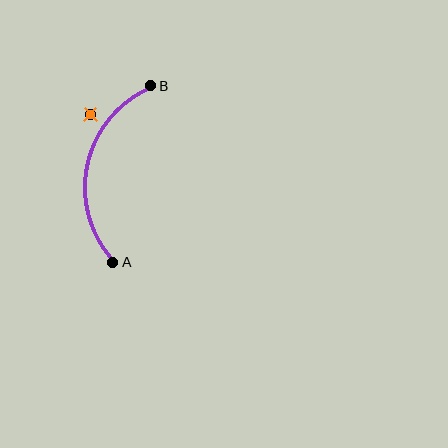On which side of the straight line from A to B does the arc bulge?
The arc bulges to the left of the straight line connecting A and B.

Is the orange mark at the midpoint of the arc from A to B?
No — the orange mark does not lie on the arc at all. It sits slightly outside the curve.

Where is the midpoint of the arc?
The arc midpoint is the point on the curve farthest from the straight line joining A and B. It sits to the left of that line.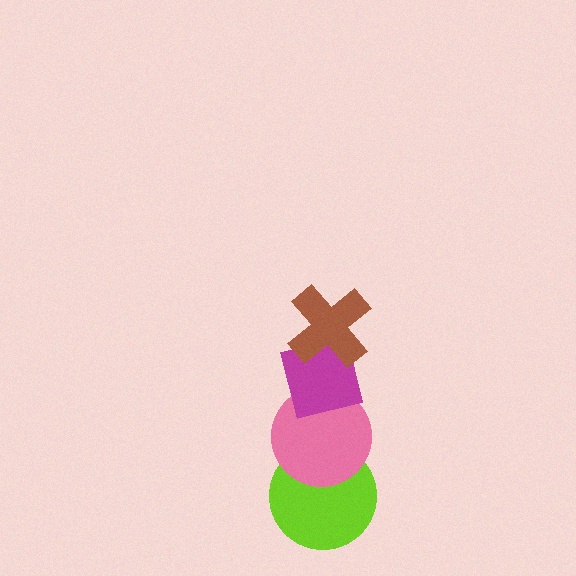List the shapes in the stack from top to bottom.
From top to bottom: the brown cross, the magenta square, the pink circle, the lime circle.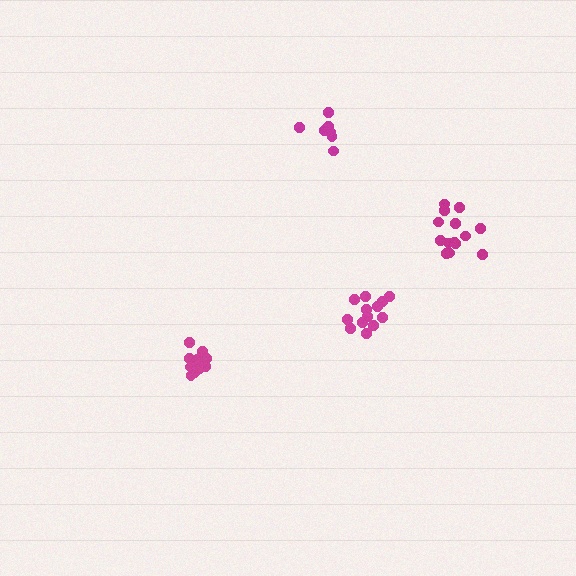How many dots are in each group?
Group 1: 12 dots, Group 2: 14 dots, Group 3: 8 dots, Group 4: 13 dots (47 total).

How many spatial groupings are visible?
There are 4 spatial groupings.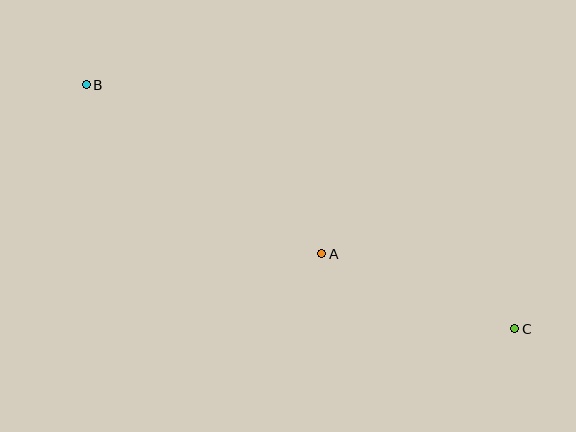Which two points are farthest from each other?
Points B and C are farthest from each other.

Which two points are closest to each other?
Points A and C are closest to each other.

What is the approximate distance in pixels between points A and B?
The distance between A and B is approximately 290 pixels.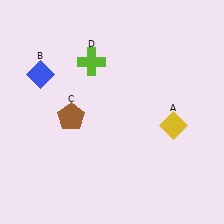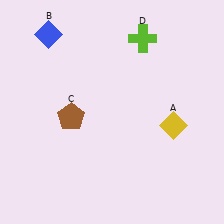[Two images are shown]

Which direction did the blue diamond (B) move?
The blue diamond (B) moved up.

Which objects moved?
The objects that moved are: the blue diamond (B), the lime cross (D).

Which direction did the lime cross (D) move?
The lime cross (D) moved right.